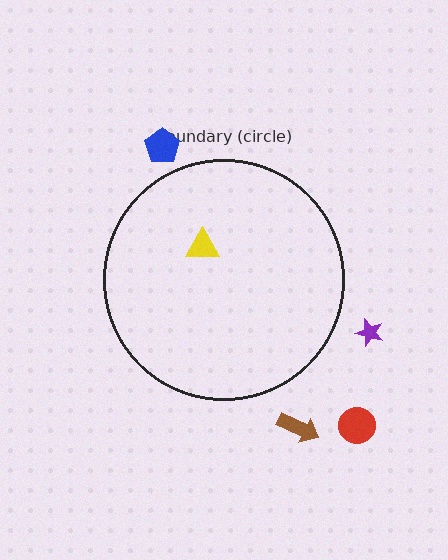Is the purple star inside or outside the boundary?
Outside.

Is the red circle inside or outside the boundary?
Outside.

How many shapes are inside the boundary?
1 inside, 4 outside.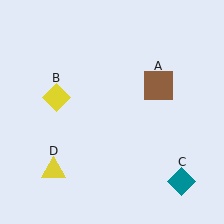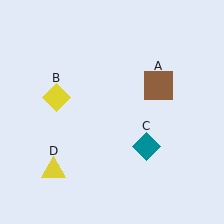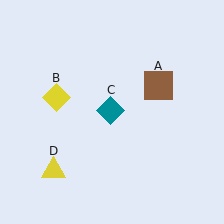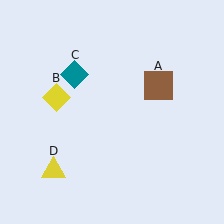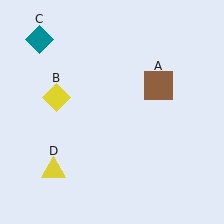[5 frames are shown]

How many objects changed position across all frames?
1 object changed position: teal diamond (object C).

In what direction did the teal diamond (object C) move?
The teal diamond (object C) moved up and to the left.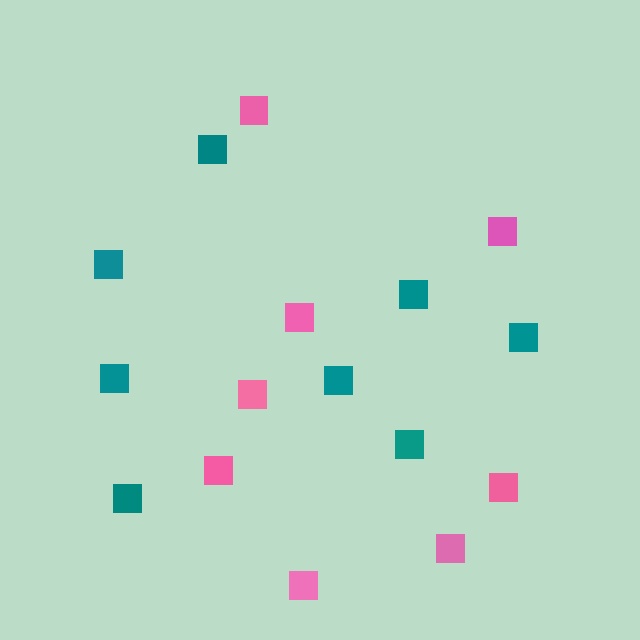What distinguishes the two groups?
There are 2 groups: one group of teal squares (8) and one group of pink squares (8).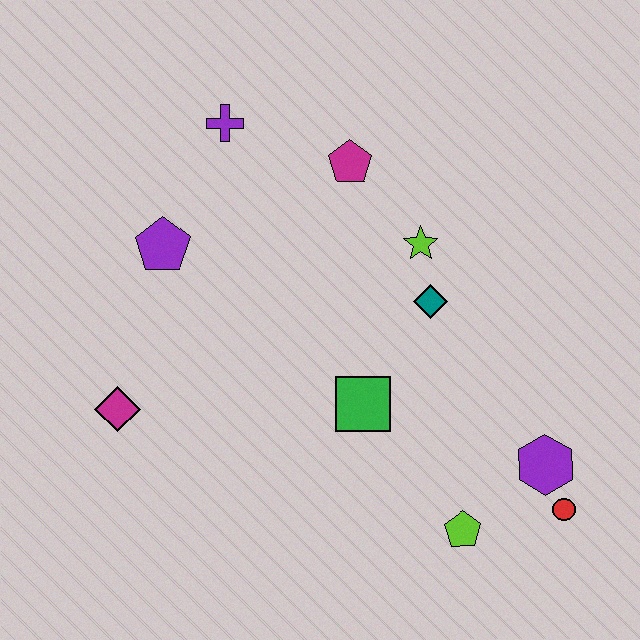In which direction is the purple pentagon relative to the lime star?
The purple pentagon is to the left of the lime star.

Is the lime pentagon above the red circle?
No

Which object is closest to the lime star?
The teal diamond is closest to the lime star.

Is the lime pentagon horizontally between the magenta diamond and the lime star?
No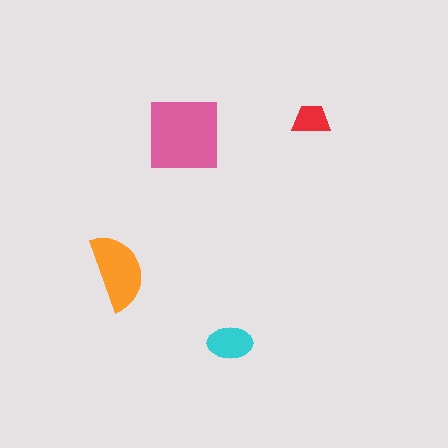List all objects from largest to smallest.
The pink square, the orange semicircle, the cyan ellipse, the red trapezoid.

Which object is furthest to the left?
The orange semicircle is leftmost.